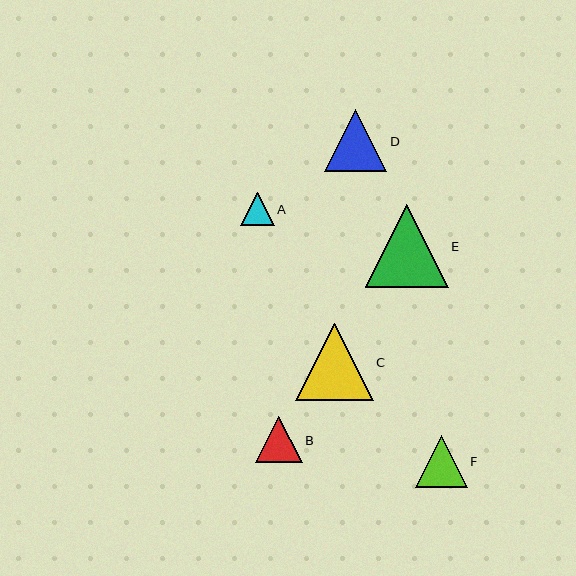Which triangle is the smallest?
Triangle A is the smallest with a size of approximately 33 pixels.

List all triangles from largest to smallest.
From largest to smallest: E, C, D, F, B, A.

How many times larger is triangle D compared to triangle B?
Triangle D is approximately 1.3 times the size of triangle B.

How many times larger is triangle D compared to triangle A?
Triangle D is approximately 1.9 times the size of triangle A.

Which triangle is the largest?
Triangle E is the largest with a size of approximately 83 pixels.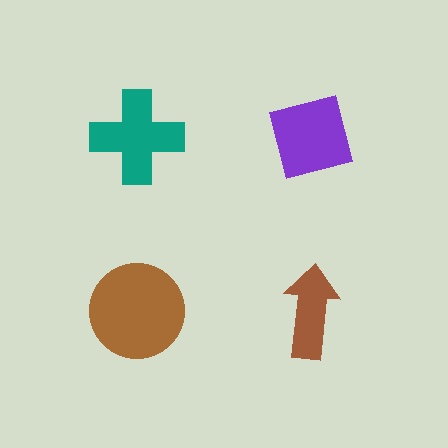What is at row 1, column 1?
A teal cross.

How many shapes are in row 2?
2 shapes.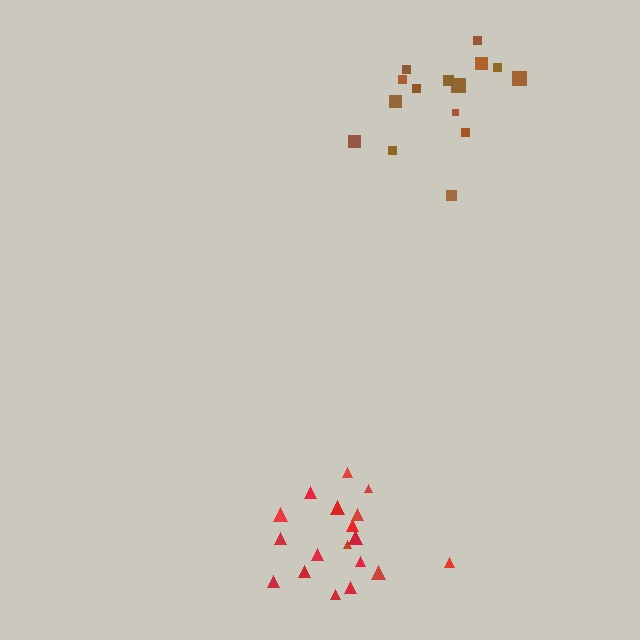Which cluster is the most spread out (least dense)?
Brown.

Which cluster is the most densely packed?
Red.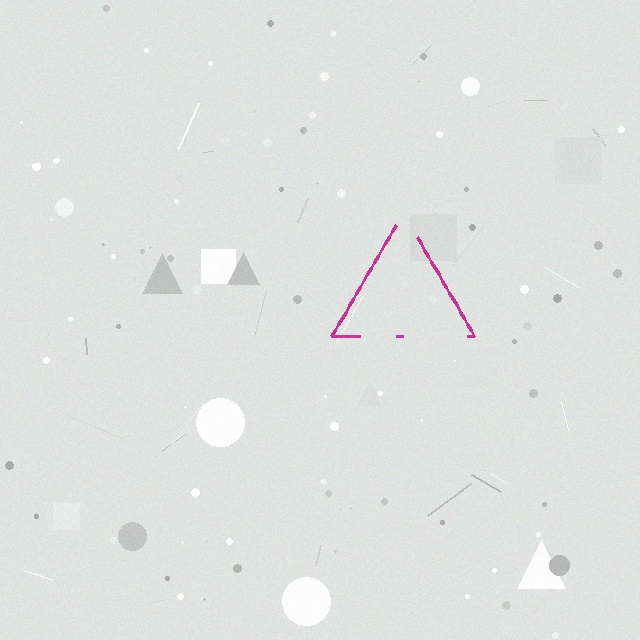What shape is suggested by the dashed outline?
The dashed outline suggests a triangle.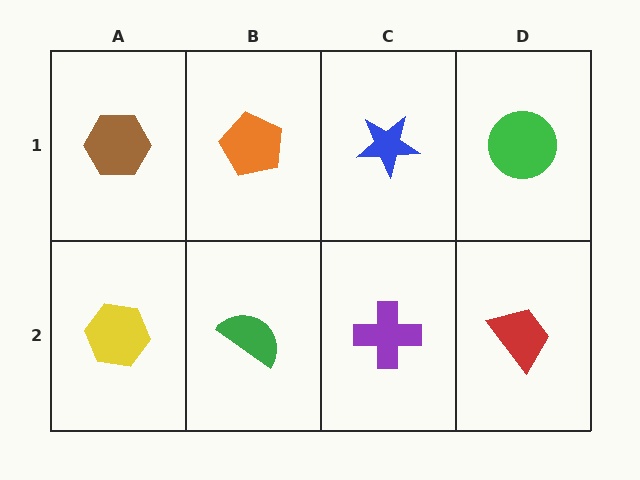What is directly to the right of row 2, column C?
A red trapezoid.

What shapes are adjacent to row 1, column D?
A red trapezoid (row 2, column D), a blue star (row 1, column C).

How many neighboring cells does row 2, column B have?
3.